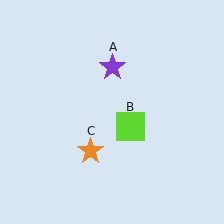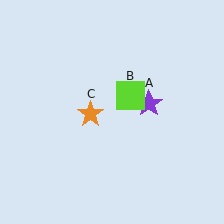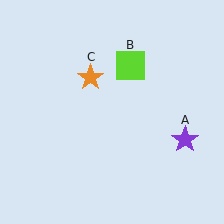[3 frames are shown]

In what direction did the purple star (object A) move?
The purple star (object A) moved down and to the right.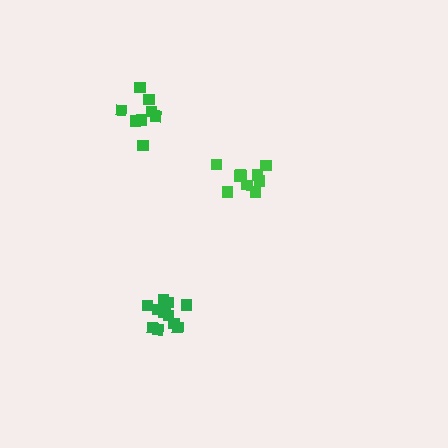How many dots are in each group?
Group 1: 8 dots, Group 2: 12 dots, Group 3: 9 dots (29 total).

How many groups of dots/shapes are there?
There are 3 groups.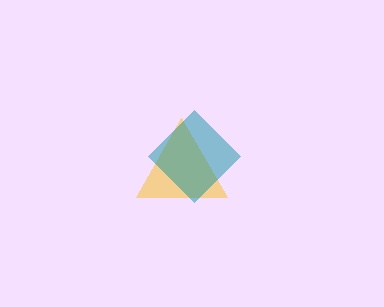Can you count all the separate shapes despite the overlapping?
Yes, there are 2 separate shapes.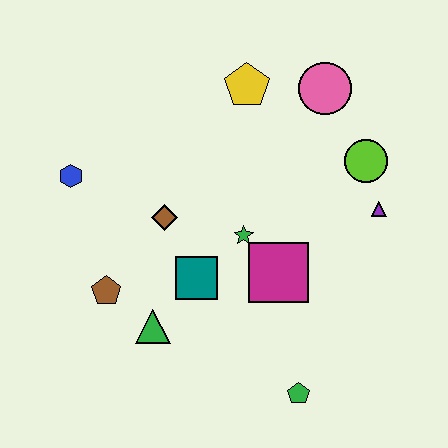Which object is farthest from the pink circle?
The green pentagon is farthest from the pink circle.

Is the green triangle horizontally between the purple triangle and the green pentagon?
No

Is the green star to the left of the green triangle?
No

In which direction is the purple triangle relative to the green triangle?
The purple triangle is to the right of the green triangle.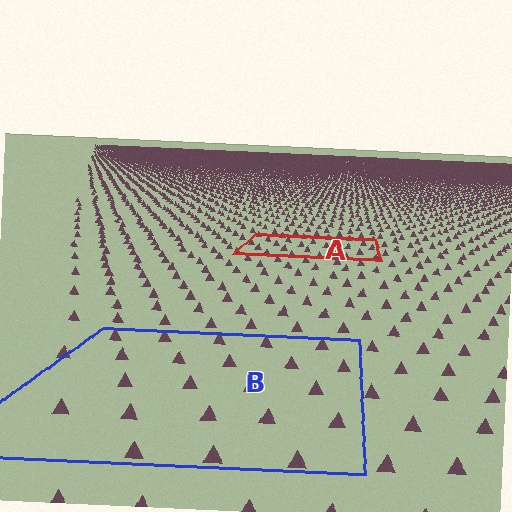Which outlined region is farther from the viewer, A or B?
Region A is farther from the viewer — the texture elements inside it appear smaller and more densely packed.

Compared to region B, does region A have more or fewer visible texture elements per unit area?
Region A has more texture elements per unit area — they are packed more densely because it is farther away.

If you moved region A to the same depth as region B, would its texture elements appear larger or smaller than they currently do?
They would appear larger. At a closer depth, the same texture elements are projected at a bigger on-screen size.